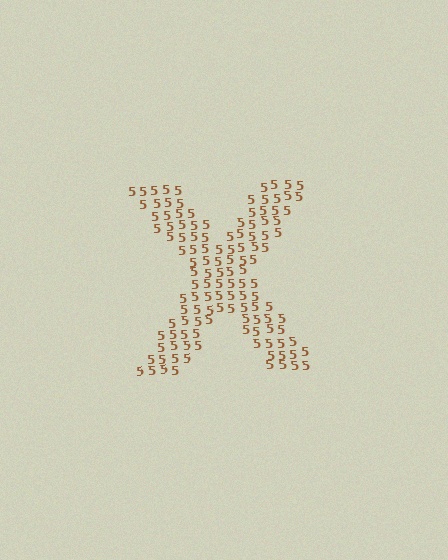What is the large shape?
The large shape is the letter X.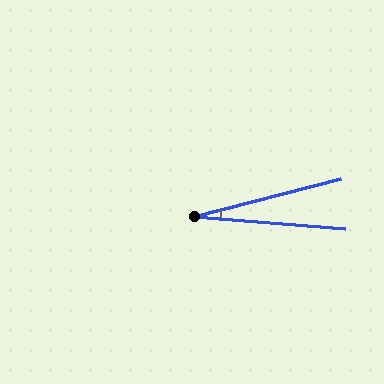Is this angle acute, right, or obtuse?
It is acute.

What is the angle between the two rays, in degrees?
Approximately 19 degrees.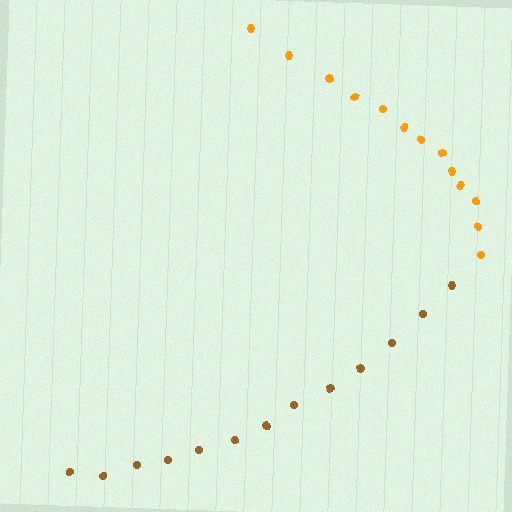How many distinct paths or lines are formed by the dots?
There are 2 distinct paths.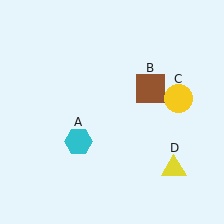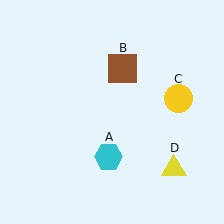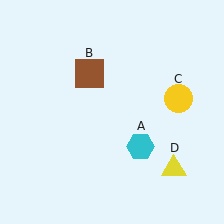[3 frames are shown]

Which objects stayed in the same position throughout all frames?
Yellow circle (object C) and yellow triangle (object D) remained stationary.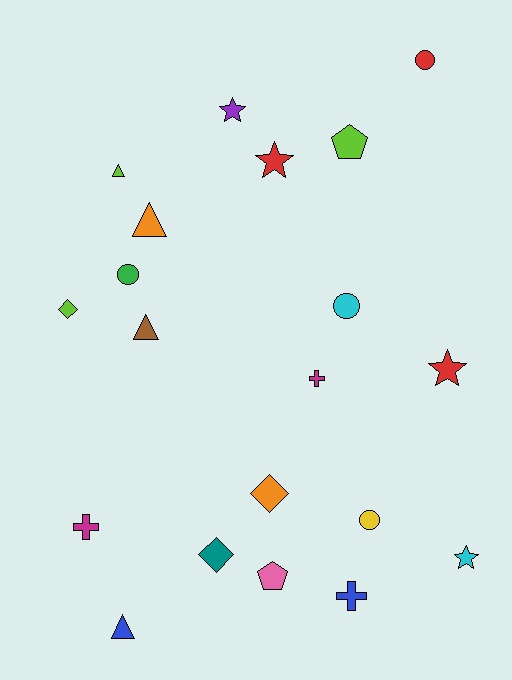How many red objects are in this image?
There are 3 red objects.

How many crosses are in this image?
There are 3 crosses.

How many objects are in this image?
There are 20 objects.